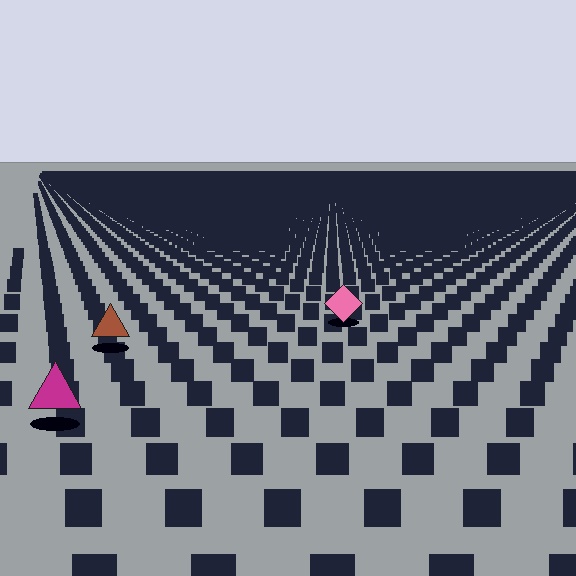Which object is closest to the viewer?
The magenta triangle is closest. The texture marks near it are larger and more spread out.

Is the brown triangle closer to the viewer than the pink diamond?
Yes. The brown triangle is closer — you can tell from the texture gradient: the ground texture is coarser near it.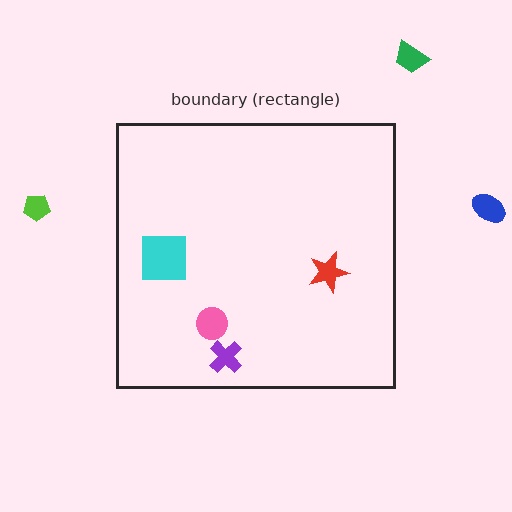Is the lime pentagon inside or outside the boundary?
Outside.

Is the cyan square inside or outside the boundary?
Inside.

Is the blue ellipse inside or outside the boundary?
Outside.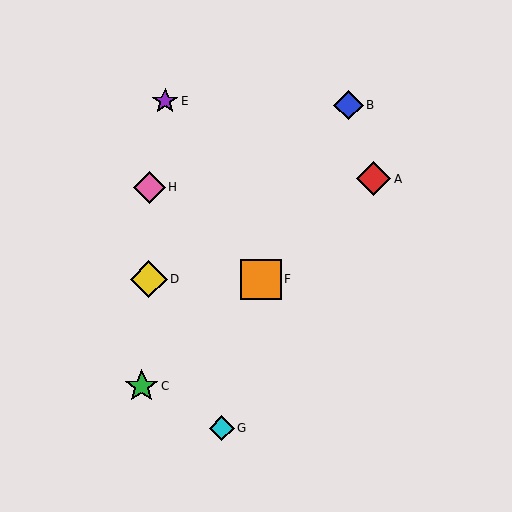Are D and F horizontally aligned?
Yes, both are at y≈279.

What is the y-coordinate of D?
Object D is at y≈279.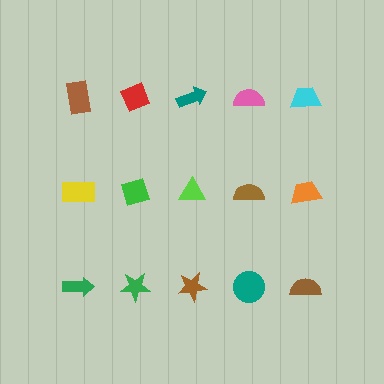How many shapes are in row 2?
5 shapes.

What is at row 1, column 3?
A teal arrow.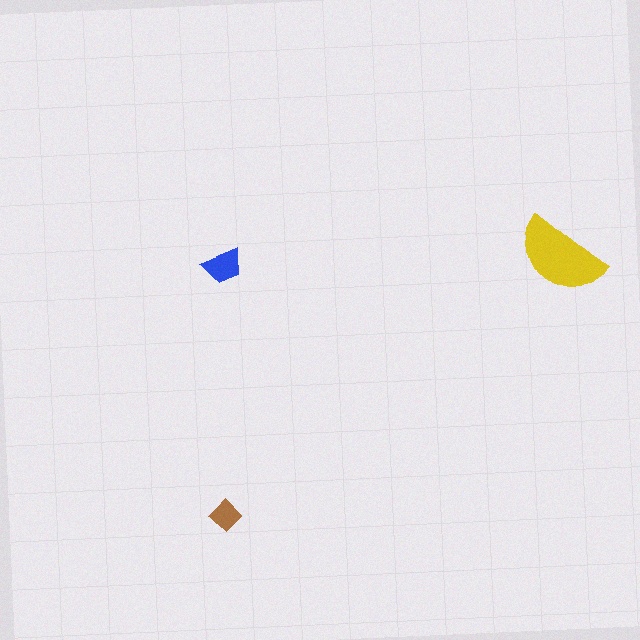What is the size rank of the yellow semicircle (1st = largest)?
1st.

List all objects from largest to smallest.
The yellow semicircle, the blue trapezoid, the brown diamond.